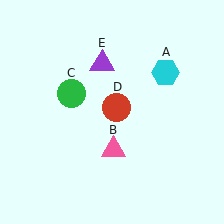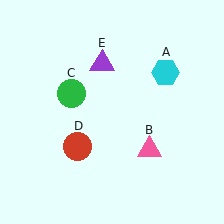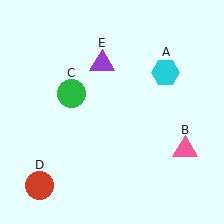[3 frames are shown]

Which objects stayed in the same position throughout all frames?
Cyan hexagon (object A) and green circle (object C) and purple triangle (object E) remained stationary.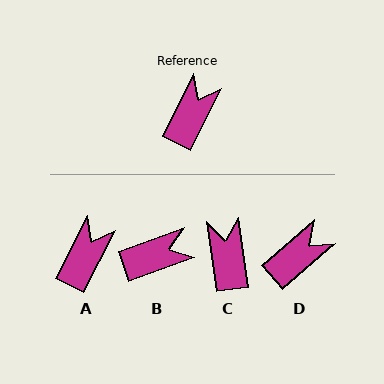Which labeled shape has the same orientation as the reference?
A.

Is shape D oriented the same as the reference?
No, it is off by about 22 degrees.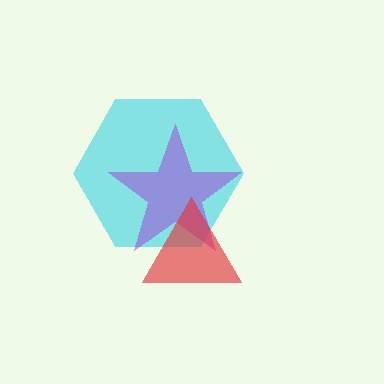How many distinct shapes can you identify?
There are 3 distinct shapes: a cyan hexagon, a purple star, a red triangle.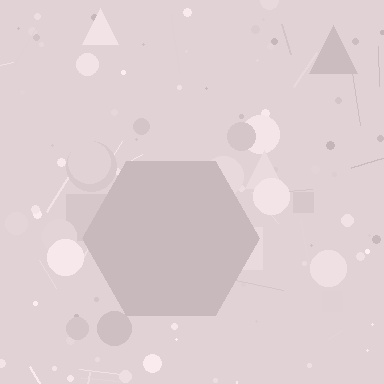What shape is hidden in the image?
A hexagon is hidden in the image.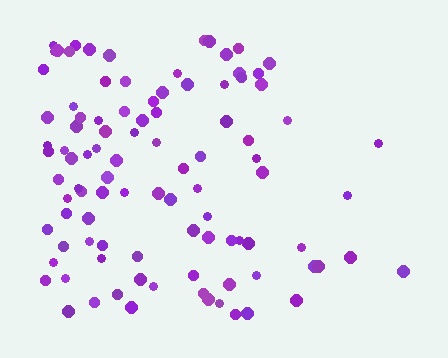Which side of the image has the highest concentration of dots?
The left.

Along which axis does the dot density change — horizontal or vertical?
Horizontal.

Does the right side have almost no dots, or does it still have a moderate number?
Still a moderate number, just noticeably fewer than the left.